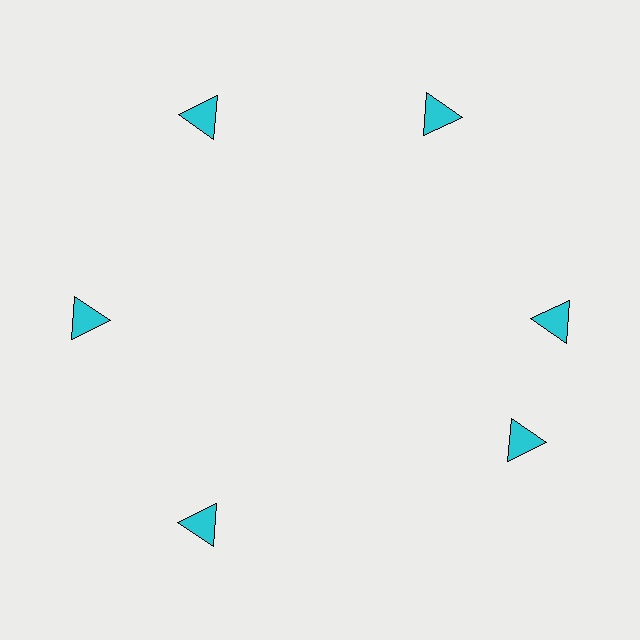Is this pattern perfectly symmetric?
No. The 6 cyan triangles are arranged in a ring, but one element near the 5 o'clock position is rotated out of alignment along the ring, breaking the 6-fold rotational symmetry.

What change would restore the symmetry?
The symmetry would be restored by rotating it back into even spacing with its neighbors so that all 6 triangles sit at equal angles and equal distance from the center.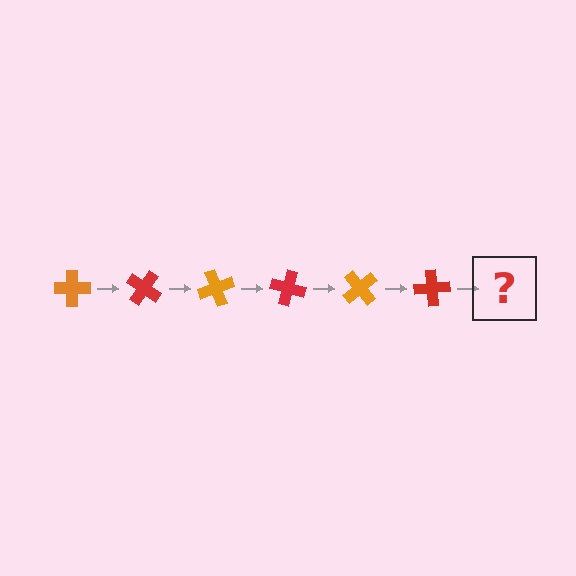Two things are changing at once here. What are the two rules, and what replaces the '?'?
The two rules are that it rotates 35 degrees each step and the color cycles through orange and red. The '?' should be an orange cross, rotated 210 degrees from the start.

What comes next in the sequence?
The next element should be an orange cross, rotated 210 degrees from the start.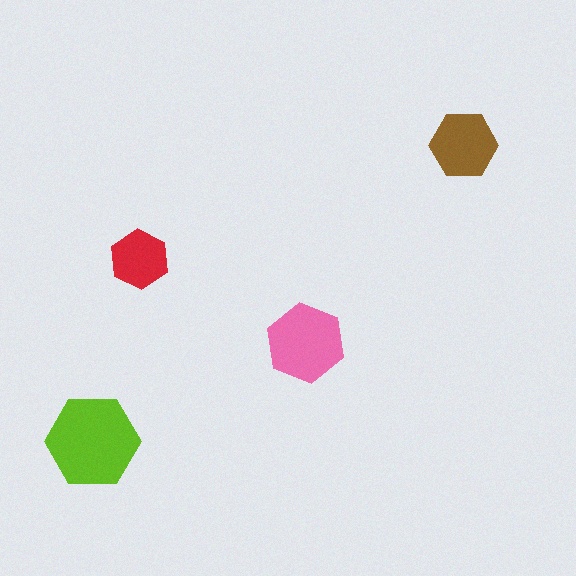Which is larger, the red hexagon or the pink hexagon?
The pink one.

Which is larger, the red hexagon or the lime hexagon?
The lime one.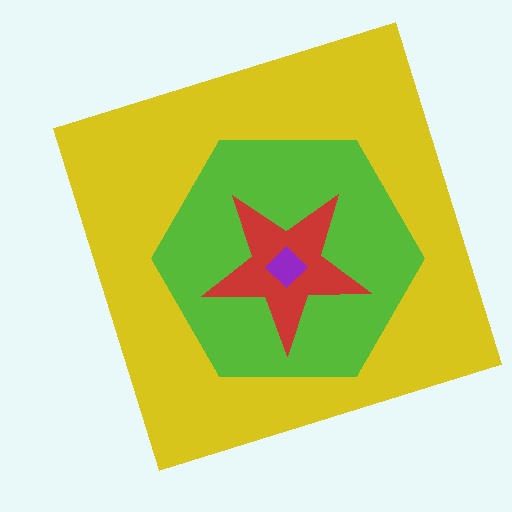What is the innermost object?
The purple diamond.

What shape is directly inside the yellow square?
The lime hexagon.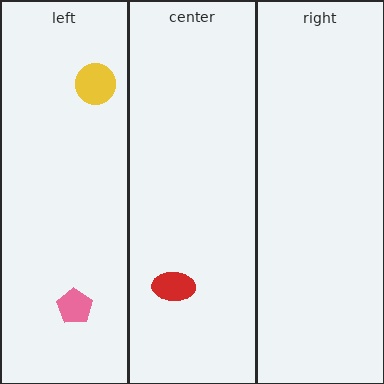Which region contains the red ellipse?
The center region.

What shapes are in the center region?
The red ellipse.